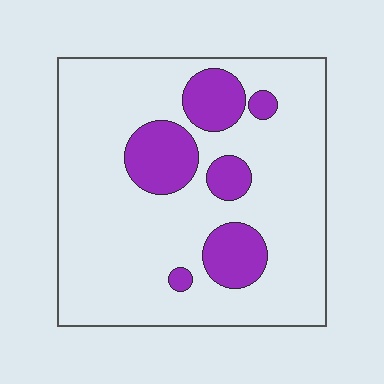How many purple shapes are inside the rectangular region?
6.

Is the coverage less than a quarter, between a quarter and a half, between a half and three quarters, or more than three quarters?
Less than a quarter.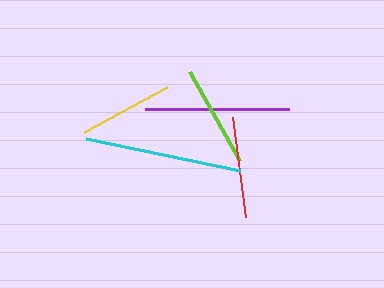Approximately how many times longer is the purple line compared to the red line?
The purple line is approximately 1.4 times the length of the red line.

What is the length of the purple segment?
The purple segment is approximately 143 pixels long.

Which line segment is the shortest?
The yellow line is the shortest at approximately 94 pixels.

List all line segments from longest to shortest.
From longest to shortest: cyan, purple, lime, red, yellow.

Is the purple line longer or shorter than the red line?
The purple line is longer than the red line.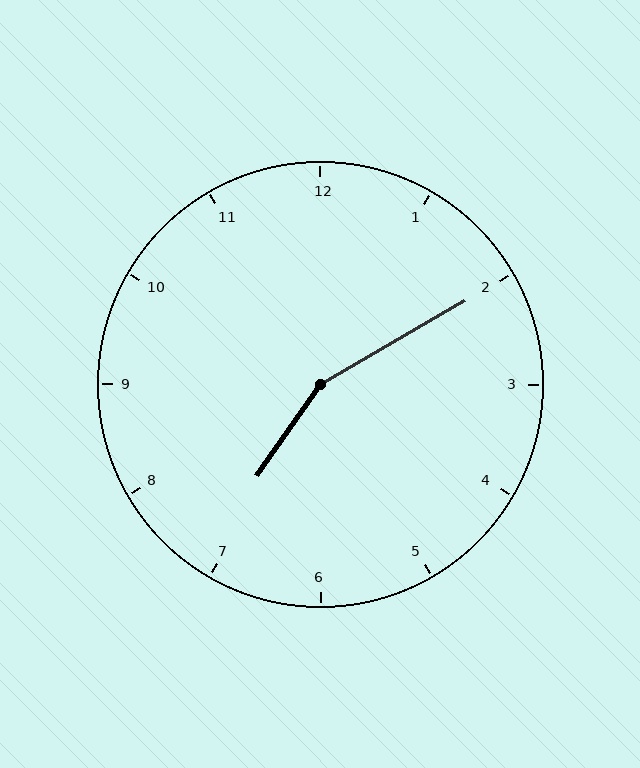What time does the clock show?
7:10.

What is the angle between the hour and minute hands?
Approximately 155 degrees.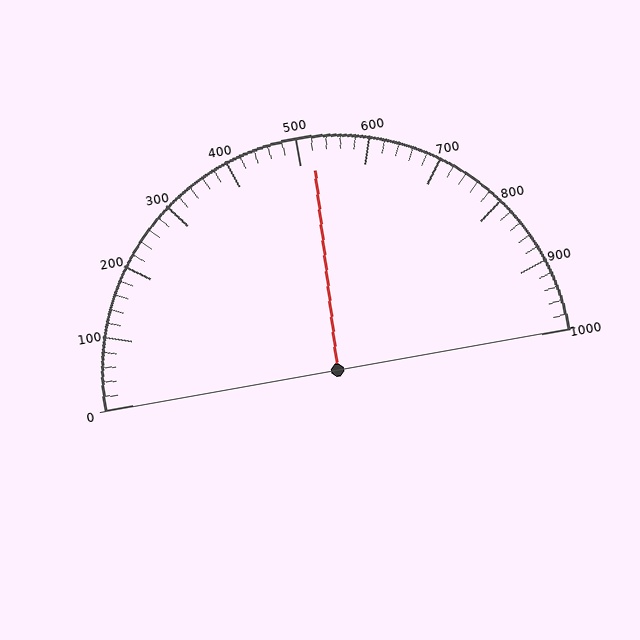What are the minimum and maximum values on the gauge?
The gauge ranges from 0 to 1000.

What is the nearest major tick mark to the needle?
The nearest major tick mark is 500.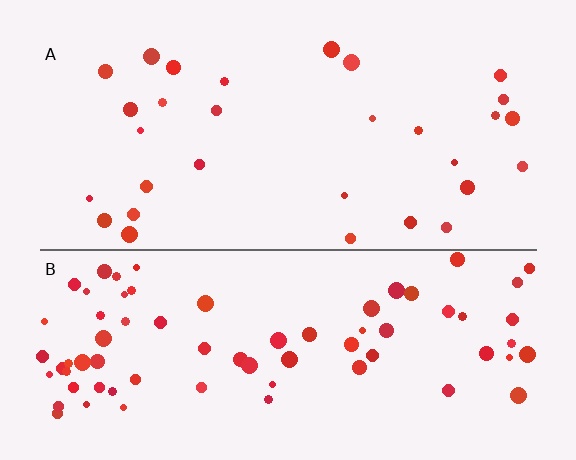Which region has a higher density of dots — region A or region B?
B (the bottom).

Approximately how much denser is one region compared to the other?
Approximately 2.4× — region B over region A.